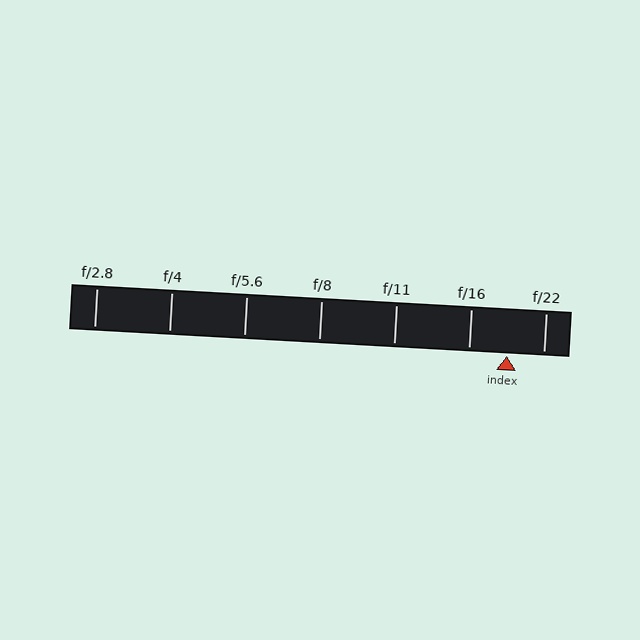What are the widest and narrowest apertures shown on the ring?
The widest aperture shown is f/2.8 and the narrowest is f/22.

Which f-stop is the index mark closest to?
The index mark is closest to f/22.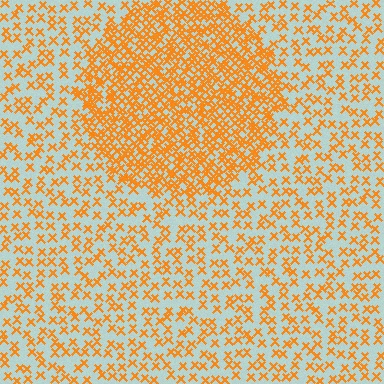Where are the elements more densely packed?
The elements are more densely packed inside the circle boundary.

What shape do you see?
I see a circle.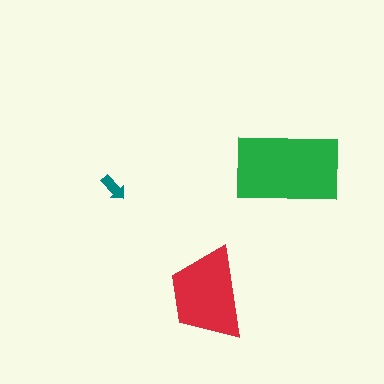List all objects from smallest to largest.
The teal arrow, the red trapezoid, the green rectangle.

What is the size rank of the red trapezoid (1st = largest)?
2nd.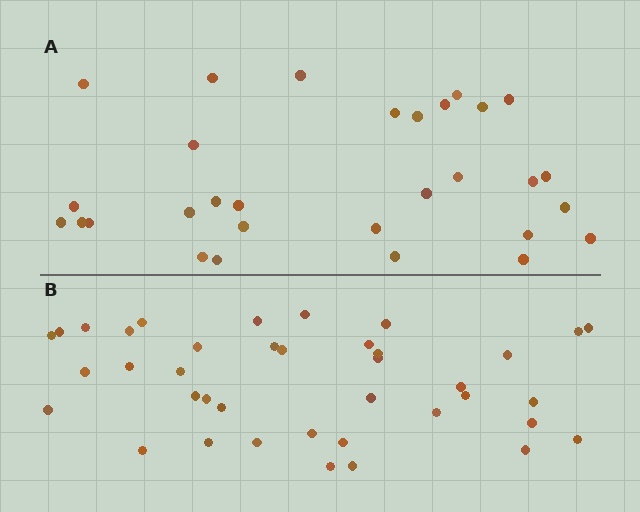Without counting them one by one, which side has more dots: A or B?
Region B (the bottom region) has more dots.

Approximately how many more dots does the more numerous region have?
Region B has roughly 8 or so more dots than region A.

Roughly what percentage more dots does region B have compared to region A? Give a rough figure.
About 30% more.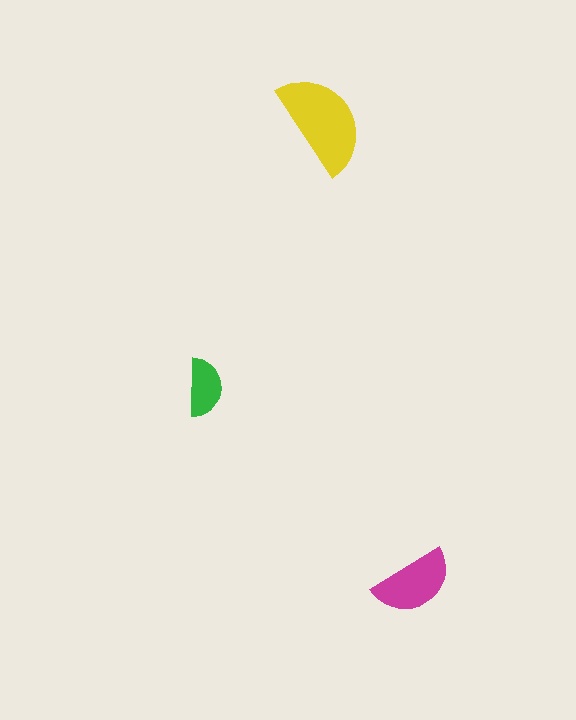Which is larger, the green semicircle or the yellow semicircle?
The yellow one.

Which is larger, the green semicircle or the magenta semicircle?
The magenta one.